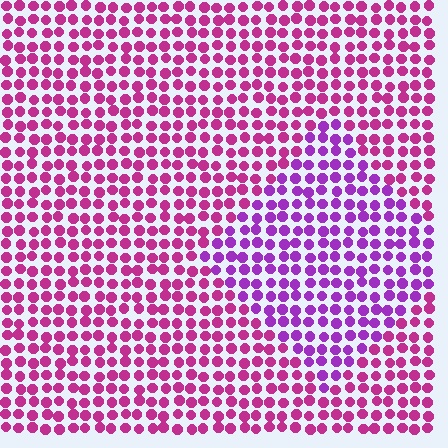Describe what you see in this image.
The image is filled with small magenta elements in a uniform arrangement. A diamond-shaped region is visible where the elements are tinted to a slightly different hue, forming a subtle color boundary.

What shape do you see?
I see a diamond.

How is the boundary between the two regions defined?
The boundary is defined purely by a slight shift in hue (about 34 degrees). Spacing, size, and orientation are identical on both sides.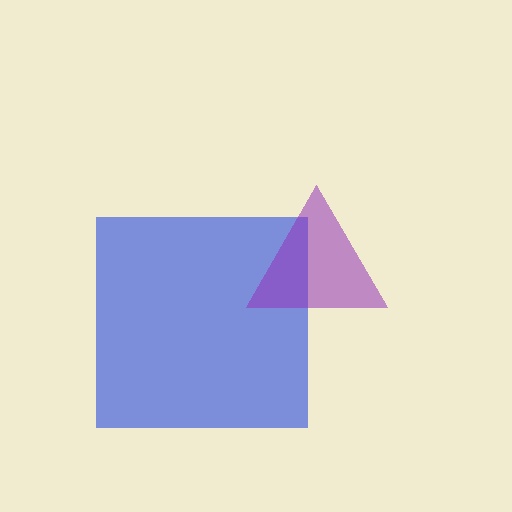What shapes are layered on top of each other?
The layered shapes are: a blue square, a purple triangle.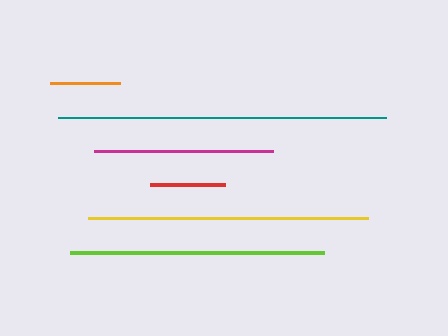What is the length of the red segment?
The red segment is approximately 75 pixels long.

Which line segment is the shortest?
The orange line is the shortest at approximately 70 pixels.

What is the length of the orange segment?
The orange segment is approximately 70 pixels long.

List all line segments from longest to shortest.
From longest to shortest: teal, yellow, lime, magenta, red, orange.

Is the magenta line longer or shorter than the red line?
The magenta line is longer than the red line.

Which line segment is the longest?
The teal line is the longest at approximately 328 pixels.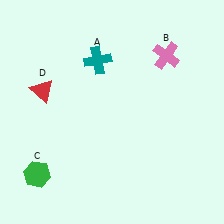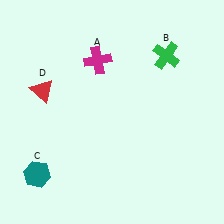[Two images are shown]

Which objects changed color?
A changed from teal to magenta. B changed from pink to green. C changed from green to teal.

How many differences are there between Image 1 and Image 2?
There are 3 differences between the two images.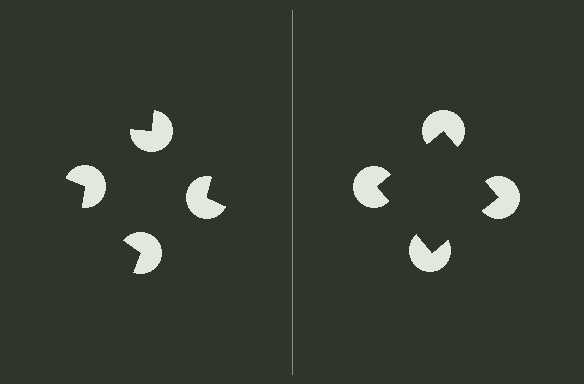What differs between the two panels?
The pac-man discs are positioned identically on both sides; only the wedge orientations differ. On the right they align to a square; on the left they are misaligned.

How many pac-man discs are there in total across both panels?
8 — 4 on each side.